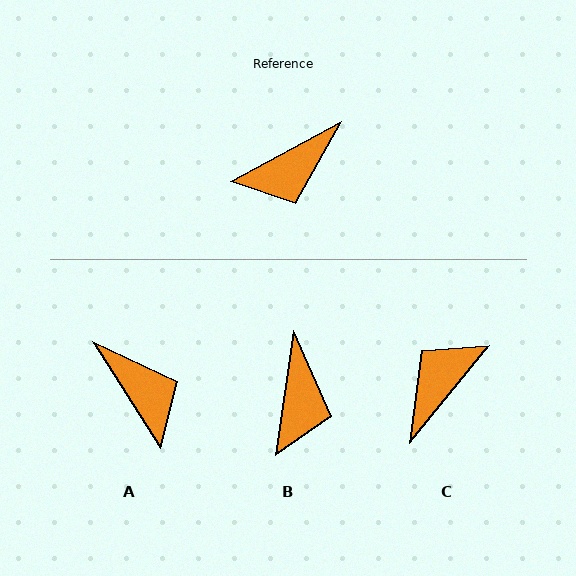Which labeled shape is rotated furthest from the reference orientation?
C, about 157 degrees away.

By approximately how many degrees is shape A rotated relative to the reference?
Approximately 94 degrees counter-clockwise.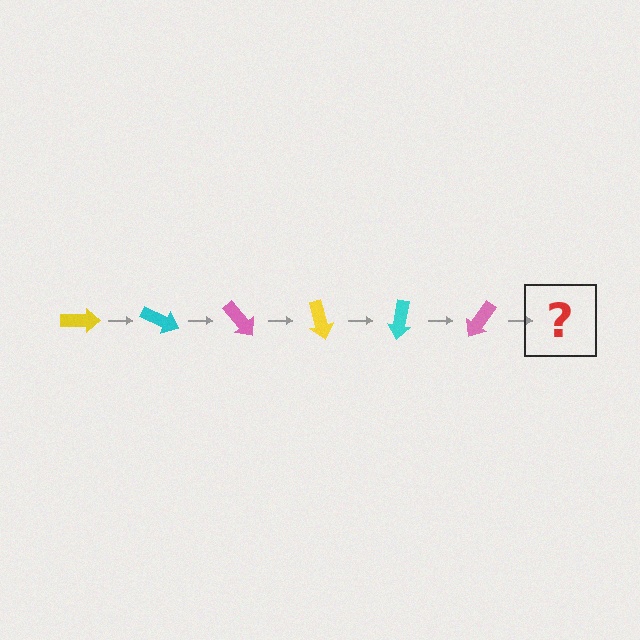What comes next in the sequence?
The next element should be a yellow arrow, rotated 150 degrees from the start.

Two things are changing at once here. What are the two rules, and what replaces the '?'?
The two rules are that it rotates 25 degrees each step and the color cycles through yellow, cyan, and pink. The '?' should be a yellow arrow, rotated 150 degrees from the start.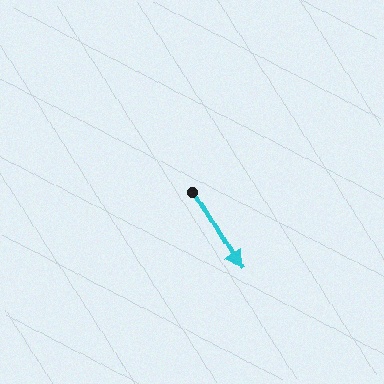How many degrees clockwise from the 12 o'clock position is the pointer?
Approximately 149 degrees.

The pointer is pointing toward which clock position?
Roughly 5 o'clock.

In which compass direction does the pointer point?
Southeast.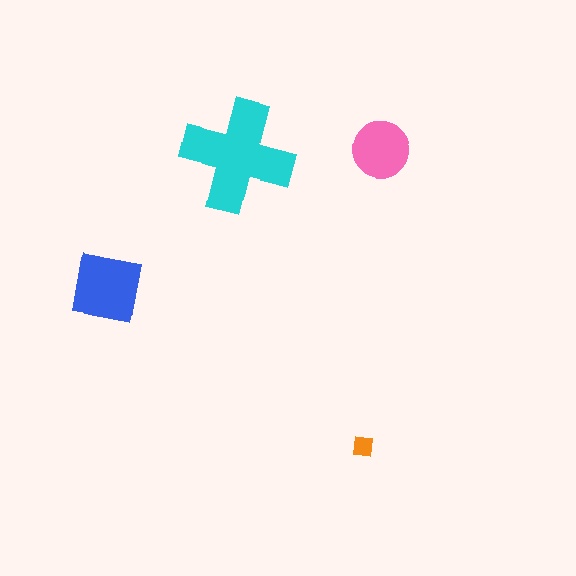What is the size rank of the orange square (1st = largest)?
4th.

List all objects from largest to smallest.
The cyan cross, the blue square, the pink circle, the orange square.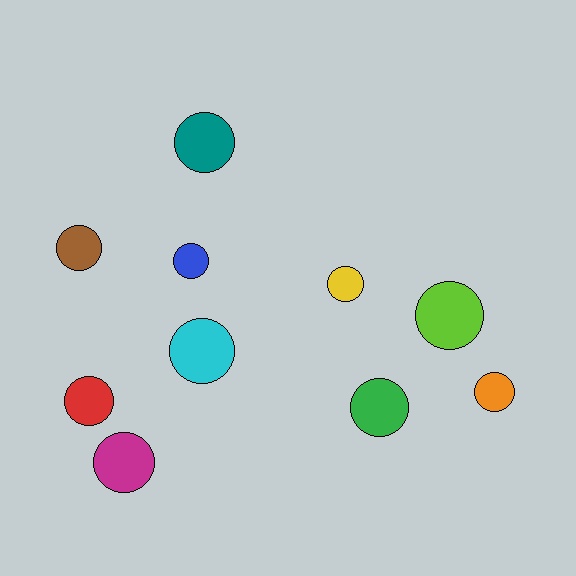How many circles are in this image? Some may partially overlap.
There are 10 circles.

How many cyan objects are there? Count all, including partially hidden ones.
There is 1 cyan object.